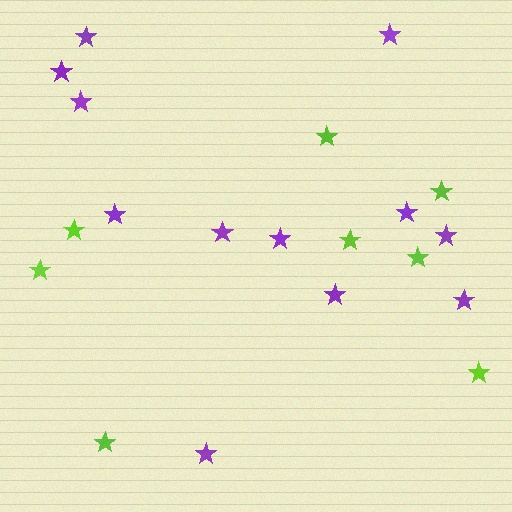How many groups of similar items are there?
There are 2 groups: one group of lime stars (8) and one group of purple stars (12).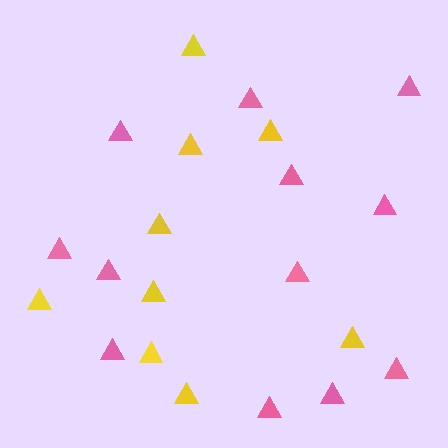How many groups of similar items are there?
There are 2 groups: one group of pink triangles (12) and one group of yellow triangles (9).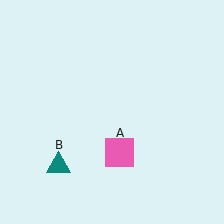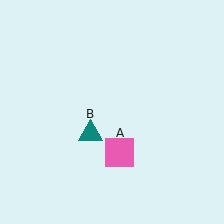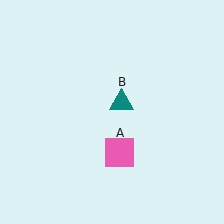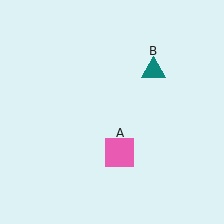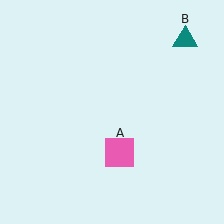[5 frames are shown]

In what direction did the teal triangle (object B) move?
The teal triangle (object B) moved up and to the right.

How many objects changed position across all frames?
1 object changed position: teal triangle (object B).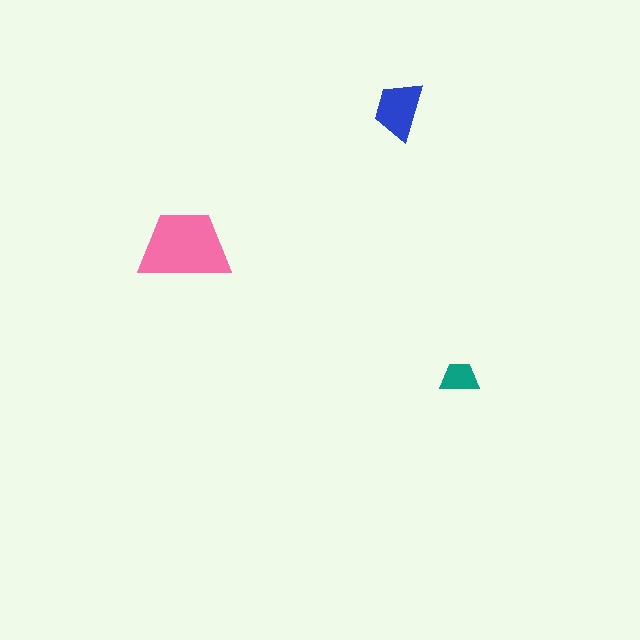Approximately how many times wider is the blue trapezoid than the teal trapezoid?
About 1.5 times wider.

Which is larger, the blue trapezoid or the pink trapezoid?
The pink one.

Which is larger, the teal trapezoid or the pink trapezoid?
The pink one.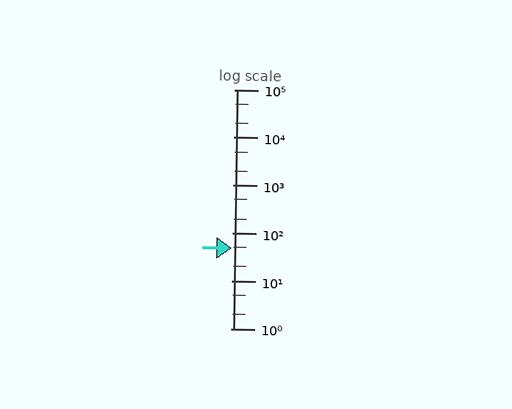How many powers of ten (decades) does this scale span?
The scale spans 5 decades, from 1 to 100000.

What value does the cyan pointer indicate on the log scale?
The pointer indicates approximately 48.